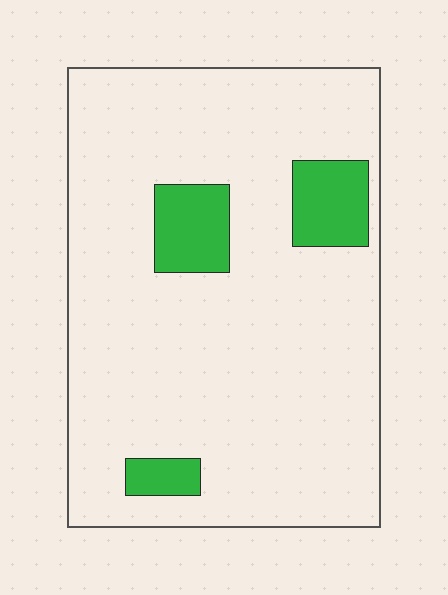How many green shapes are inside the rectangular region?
3.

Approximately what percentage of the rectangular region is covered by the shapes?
Approximately 10%.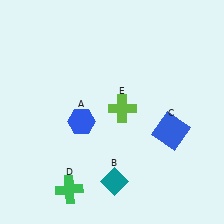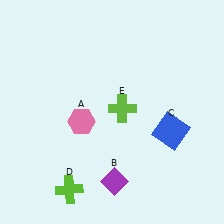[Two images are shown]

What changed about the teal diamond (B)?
In Image 1, B is teal. In Image 2, it changed to purple.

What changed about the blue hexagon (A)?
In Image 1, A is blue. In Image 2, it changed to pink.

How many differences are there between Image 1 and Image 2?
There are 3 differences between the two images.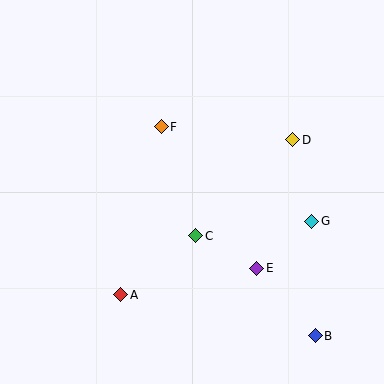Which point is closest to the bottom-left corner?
Point A is closest to the bottom-left corner.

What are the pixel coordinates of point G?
Point G is at (312, 221).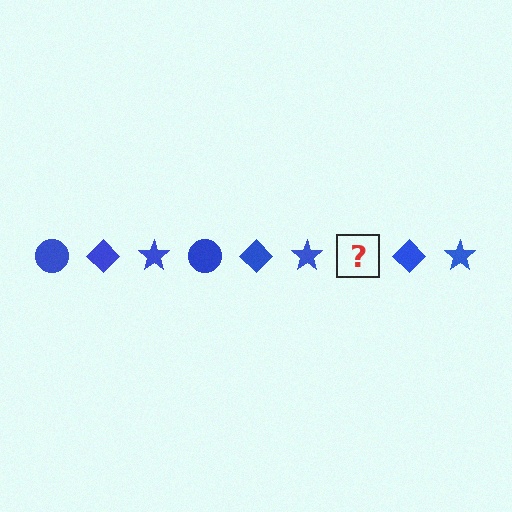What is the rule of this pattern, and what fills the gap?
The rule is that the pattern cycles through circle, diamond, star shapes in blue. The gap should be filled with a blue circle.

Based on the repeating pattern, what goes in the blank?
The blank should be a blue circle.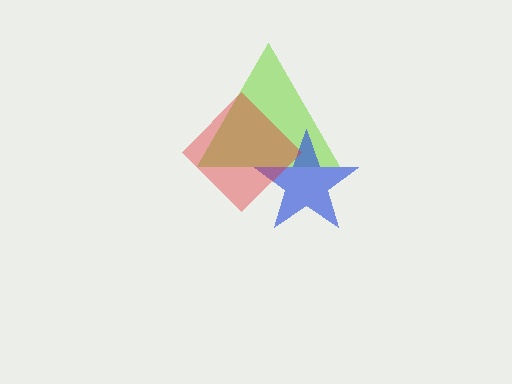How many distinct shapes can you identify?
There are 3 distinct shapes: a lime triangle, a blue star, a red diamond.